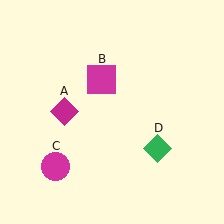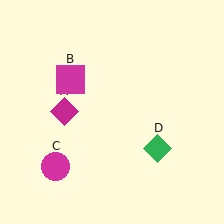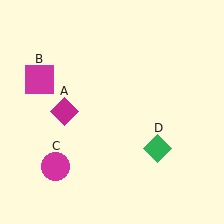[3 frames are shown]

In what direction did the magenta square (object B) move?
The magenta square (object B) moved left.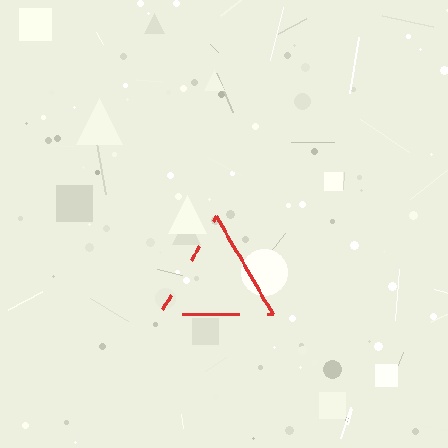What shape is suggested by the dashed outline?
The dashed outline suggests a triangle.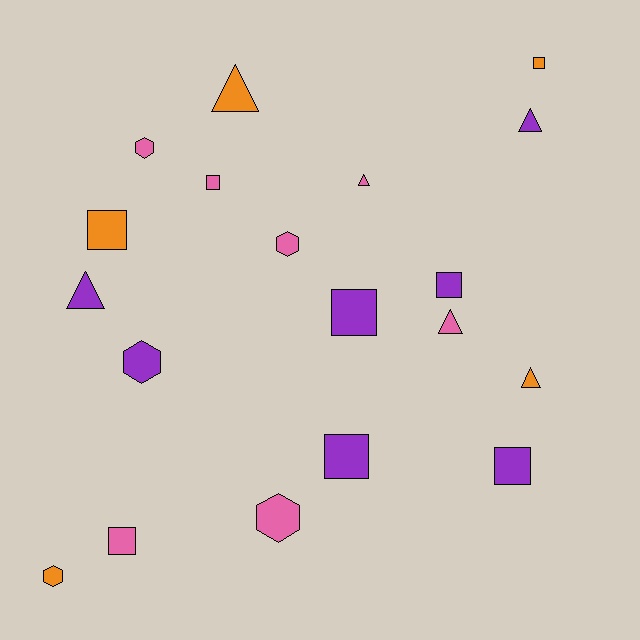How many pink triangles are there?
There are 2 pink triangles.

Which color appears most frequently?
Pink, with 7 objects.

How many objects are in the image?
There are 19 objects.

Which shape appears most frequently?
Square, with 8 objects.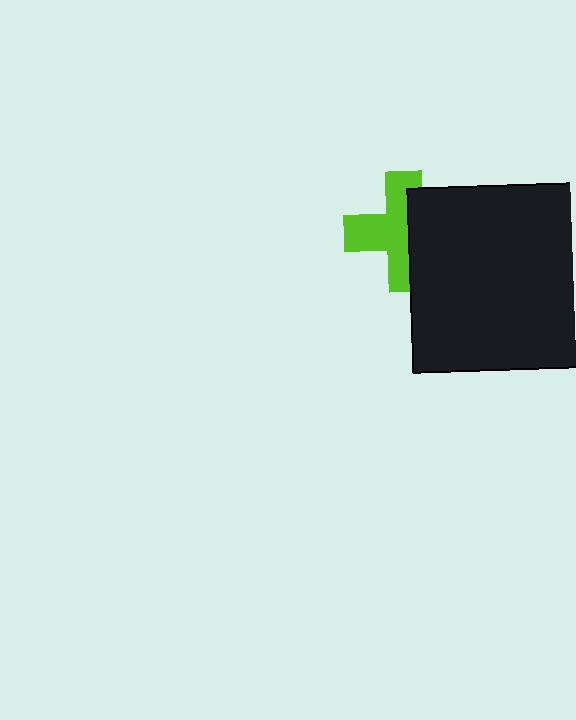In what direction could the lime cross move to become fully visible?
The lime cross could move left. That would shift it out from behind the black square entirely.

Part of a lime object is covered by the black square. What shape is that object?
It is a cross.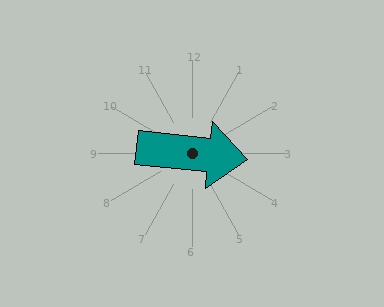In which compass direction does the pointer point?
East.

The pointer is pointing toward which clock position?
Roughly 3 o'clock.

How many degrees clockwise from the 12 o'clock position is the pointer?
Approximately 96 degrees.